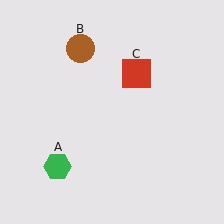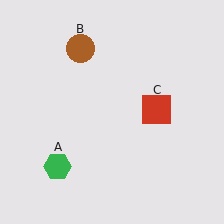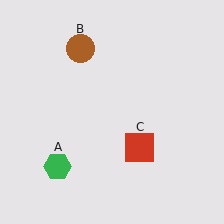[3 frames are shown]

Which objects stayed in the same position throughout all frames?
Green hexagon (object A) and brown circle (object B) remained stationary.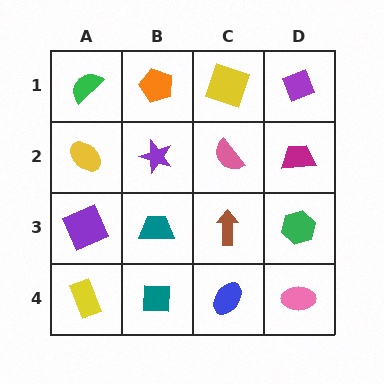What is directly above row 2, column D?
A purple diamond.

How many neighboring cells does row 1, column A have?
2.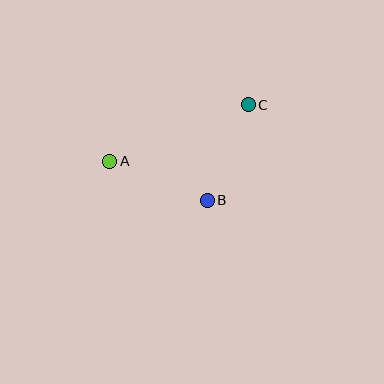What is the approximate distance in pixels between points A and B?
The distance between A and B is approximately 105 pixels.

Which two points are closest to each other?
Points B and C are closest to each other.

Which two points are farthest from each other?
Points A and C are farthest from each other.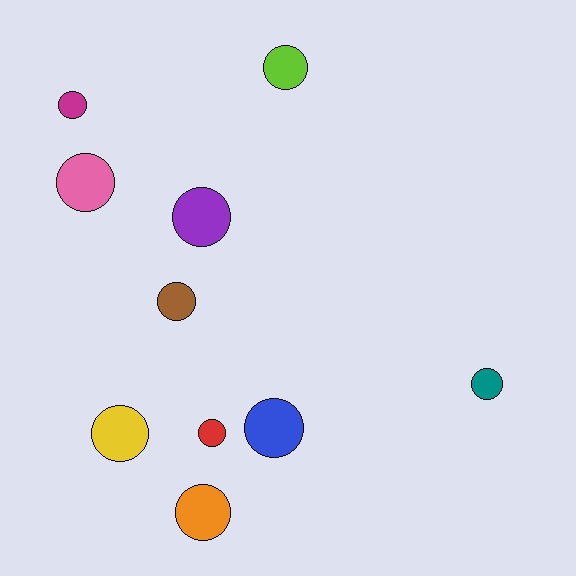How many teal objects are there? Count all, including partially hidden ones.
There is 1 teal object.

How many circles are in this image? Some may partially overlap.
There are 10 circles.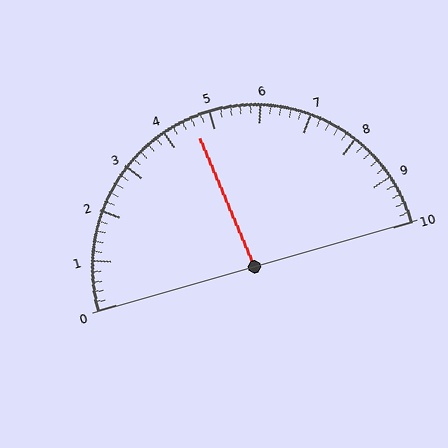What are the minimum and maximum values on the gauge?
The gauge ranges from 0 to 10.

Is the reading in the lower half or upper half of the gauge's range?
The reading is in the lower half of the range (0 to 10).